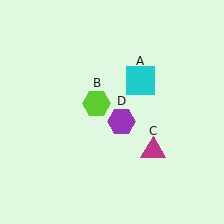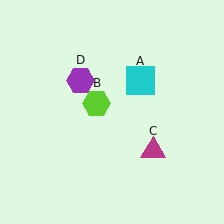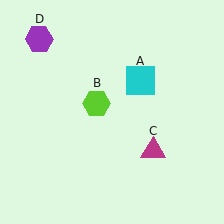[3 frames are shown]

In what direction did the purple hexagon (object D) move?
The purple hexagon (object D) moved up and to the left.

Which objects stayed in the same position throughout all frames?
Cyan square (object A) and lime hexagon (object B) and magenta triangle (object C) remained stationary.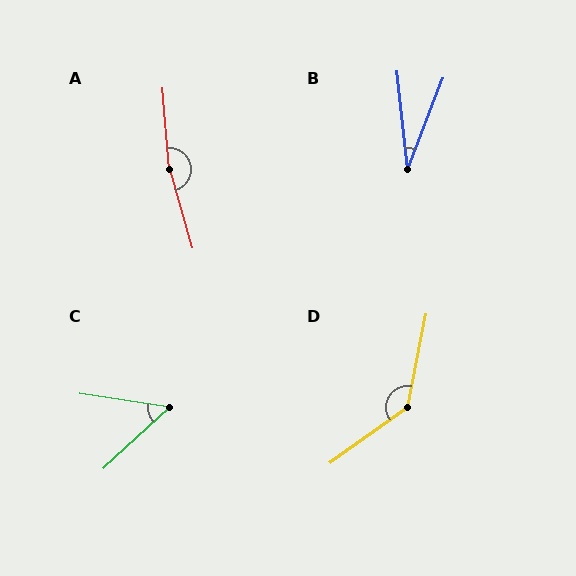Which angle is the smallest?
B, at approximately 27 degrees.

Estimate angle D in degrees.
Approximately 137 degrees.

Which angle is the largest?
A, at approximately 169 degrees.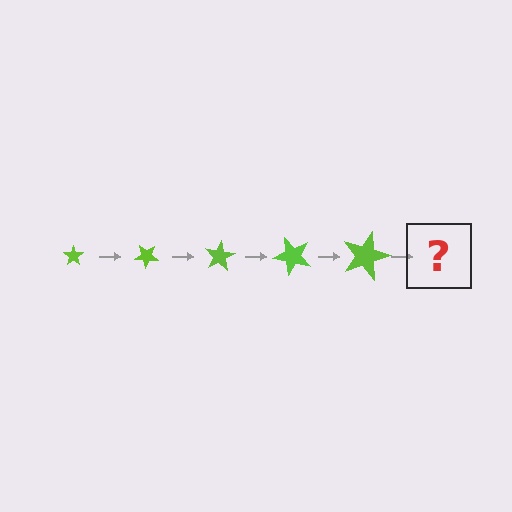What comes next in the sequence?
The next element should be a star, larger than the previous one and rotated 200 degrees from the start.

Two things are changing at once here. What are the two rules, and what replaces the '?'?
The two rules are that the star grows larger each step and it rotates 40 degrees each step. The '?' should be a star, larger than the previous one and rotated 200 degrees from the start.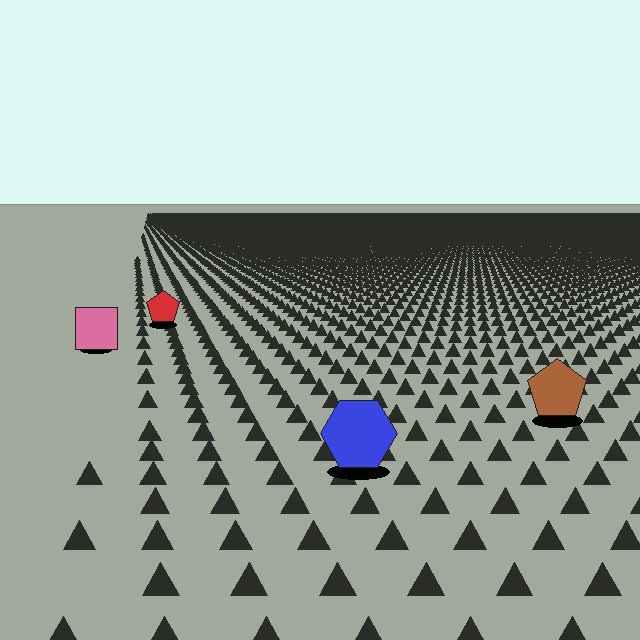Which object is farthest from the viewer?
The red pentagon is farthest from the viewer. It appears smaller and the ground texture around it is denser.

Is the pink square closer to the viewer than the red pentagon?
Yes. The pink square is closer — you can tell from the texture gradient: the ground texture is coarser near it.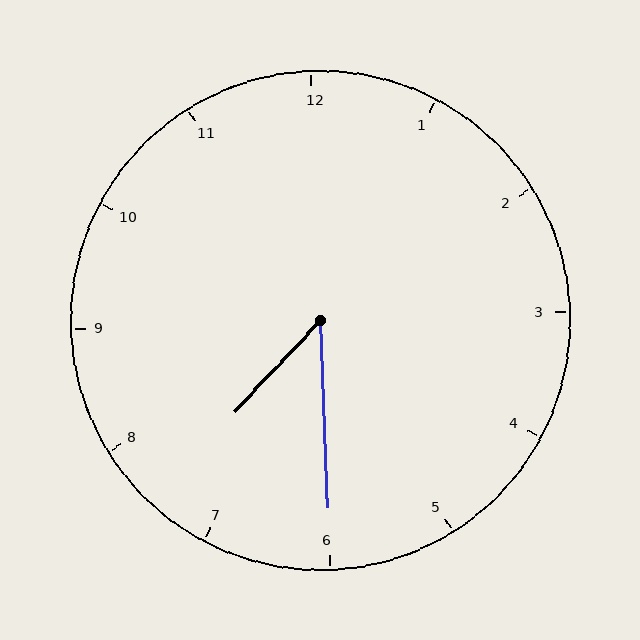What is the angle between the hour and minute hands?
Approximately 45 degrees.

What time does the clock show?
7:30.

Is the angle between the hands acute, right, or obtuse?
It is acute.